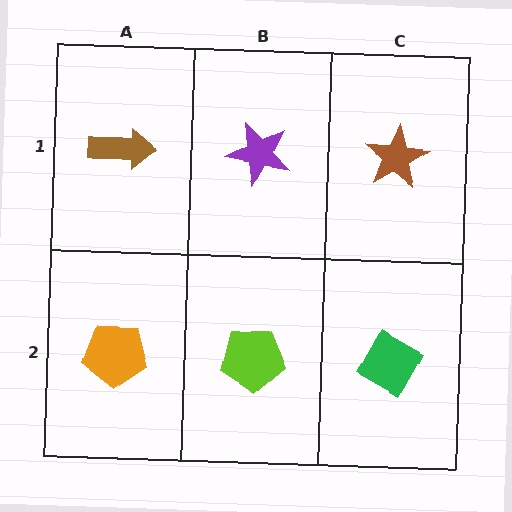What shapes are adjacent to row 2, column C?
A brown star (row 1, column C), a lime pentagon (row 2, column B).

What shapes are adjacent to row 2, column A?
A brown arrow (row 1, column A), a lime pentagon (row 2, column B).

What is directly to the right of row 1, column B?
A brown star.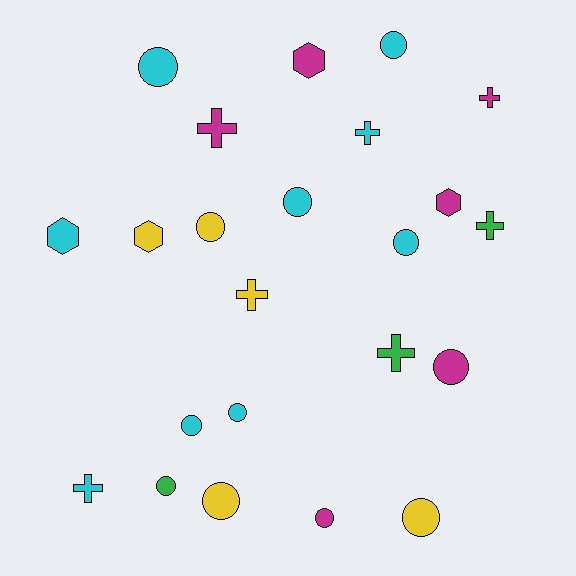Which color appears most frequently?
Cyan, with 9 objects.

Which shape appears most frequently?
Circle, with 12 objects.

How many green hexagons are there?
There are no green hexagons.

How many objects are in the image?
There are 23 objects.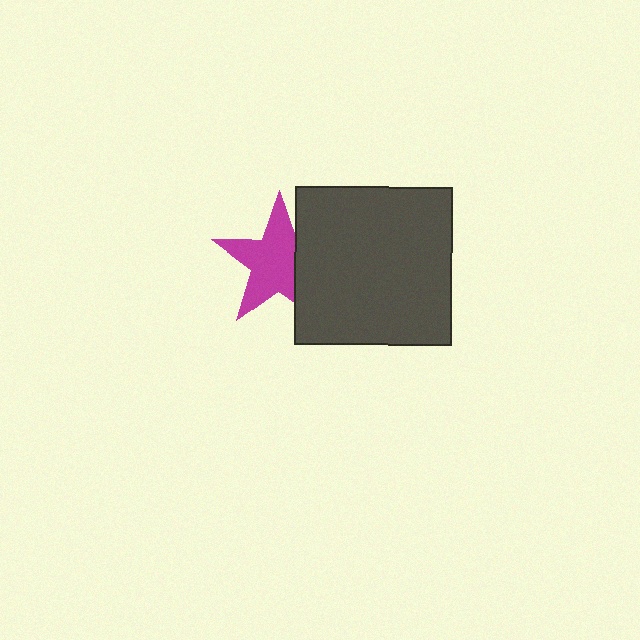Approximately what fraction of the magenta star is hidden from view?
Roughly 30% of the magenta star is hidden behind the dark gray square.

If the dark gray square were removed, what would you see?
You would see the complete magenta star.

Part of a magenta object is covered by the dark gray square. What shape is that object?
It is a star.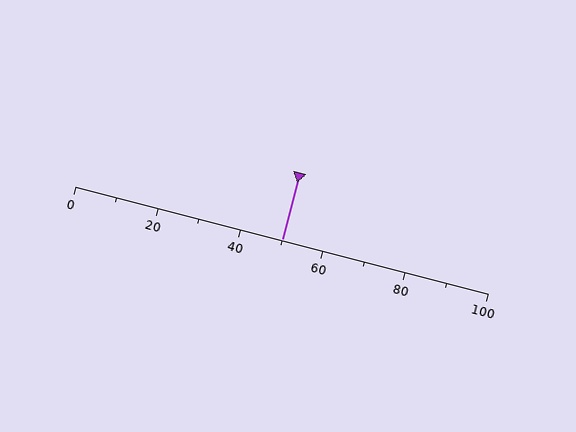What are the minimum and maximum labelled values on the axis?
The axis runs from 0 to 100.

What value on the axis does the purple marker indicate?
The marker indicates approximately 50.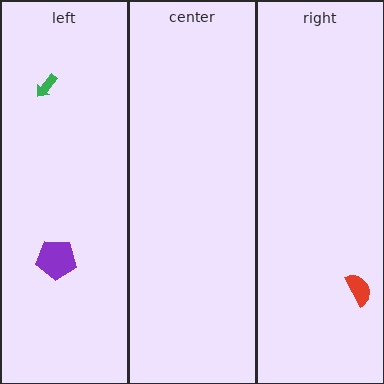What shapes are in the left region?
The green arrow, the purple pentagon.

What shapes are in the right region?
The red semicircle.